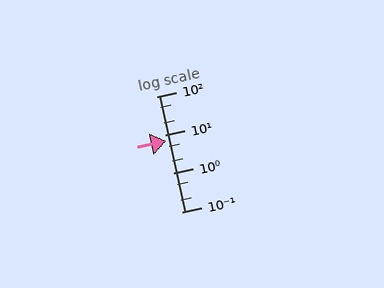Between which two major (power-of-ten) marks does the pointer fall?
The pointer is between 1 and 10.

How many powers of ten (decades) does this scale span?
The scale spans 3 decades, from 0.1 to 100.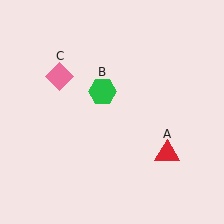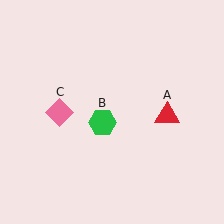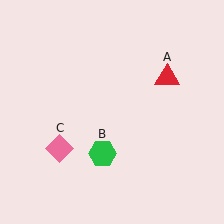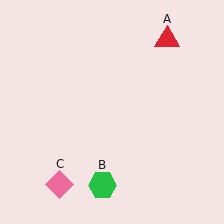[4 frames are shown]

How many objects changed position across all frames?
3 objects changed position: red triangle (object A), green hexagon (object B), pink diamond (object C).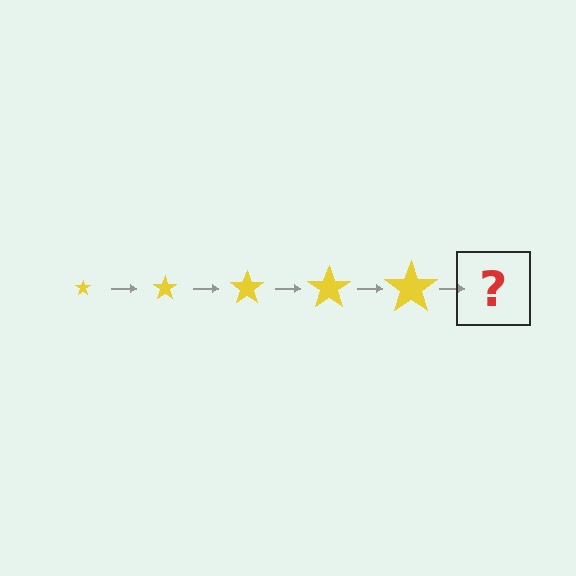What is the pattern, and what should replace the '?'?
The pattern is that the star gets progressively larger each step. The '?' should be a yellow star, larger than the previous one.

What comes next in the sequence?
The next element should be a yellow star, larger than the previous one.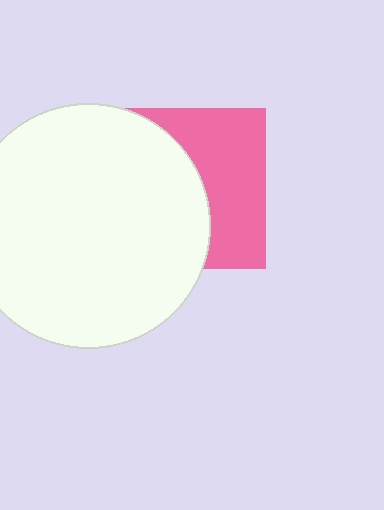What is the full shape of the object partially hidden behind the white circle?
The partially hidden object is a pink square.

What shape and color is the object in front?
The object in front is a white circle.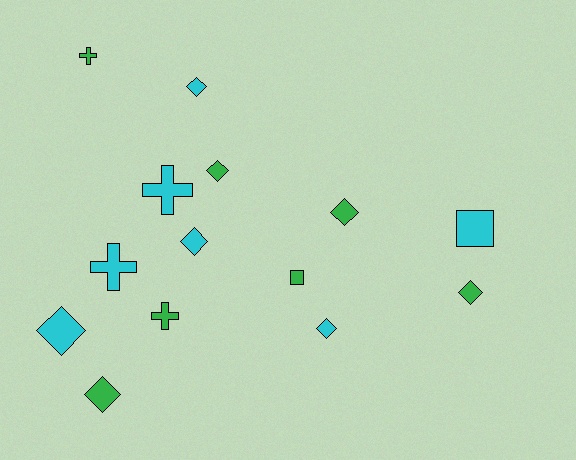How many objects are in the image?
There are 14 objects.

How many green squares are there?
There is 1 green square.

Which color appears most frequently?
Green, with 7 objects.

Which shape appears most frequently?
Diamond, with 8 objects.